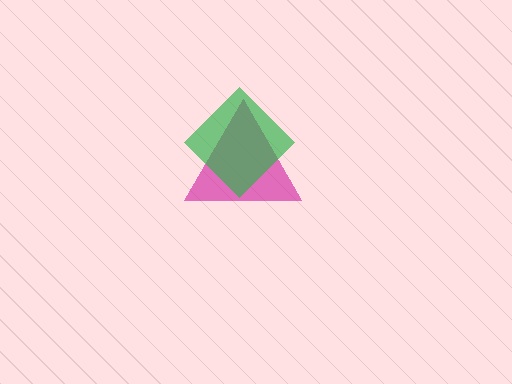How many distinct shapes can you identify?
There are 2 distinct shapes: a magenta triangle, a green diamond.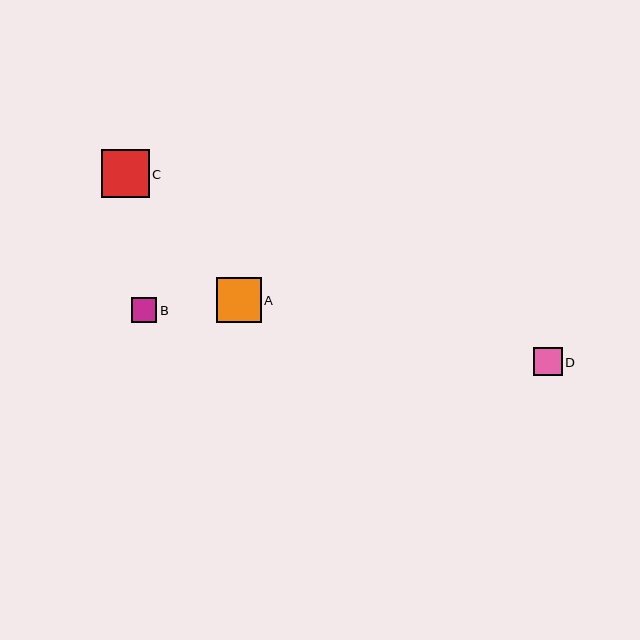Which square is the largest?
Square C is the largest with a size of approximately 48 pixels.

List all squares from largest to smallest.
From largest to smallest: C, A, D, B.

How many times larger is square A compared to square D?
Square A is approximately 1.6 times the size of square D.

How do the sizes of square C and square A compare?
Square C and square A are approximately the same size.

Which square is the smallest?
Square B is the smallest with a size of approximately 25 pixels.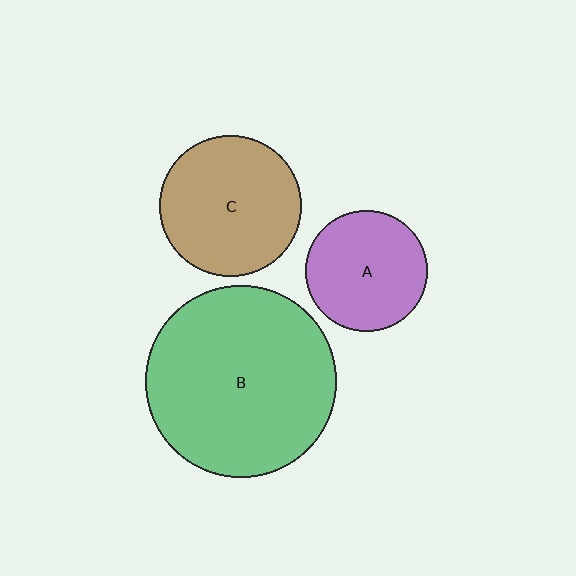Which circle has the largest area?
Circle B (green).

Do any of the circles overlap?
No, none of the circles overlap.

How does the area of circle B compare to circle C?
Approximately 1.8 times.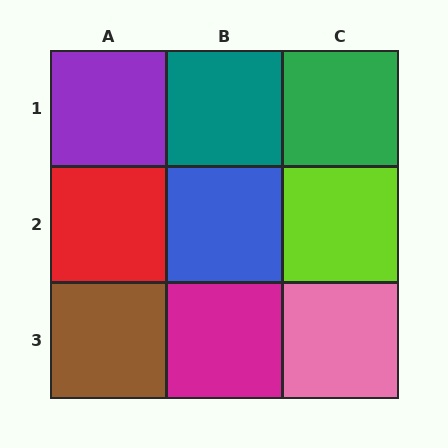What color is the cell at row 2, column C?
Lime.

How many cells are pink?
1 cell is pink.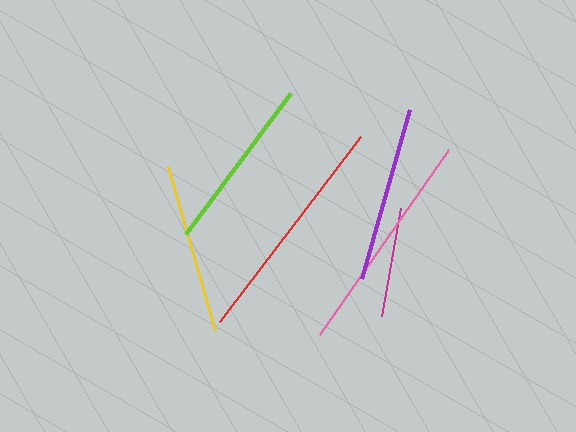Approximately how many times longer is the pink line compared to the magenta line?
The pink line is approximately 2.1 times the length of the magenta line.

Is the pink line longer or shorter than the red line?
The red line is longer than the pink line.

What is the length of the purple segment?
The purple segment is approximately 175 pixels long.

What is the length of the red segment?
The red segment is approximately 233 pixels long.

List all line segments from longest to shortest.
From longest to shortest: red, pink, lime, purple, yellow, magenta.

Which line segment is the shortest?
The magenta line is the shortest at approximately 110 pixels.